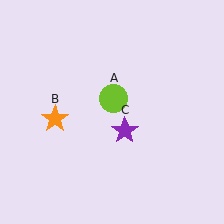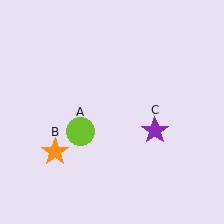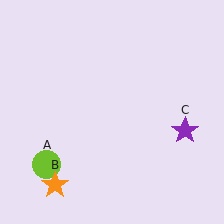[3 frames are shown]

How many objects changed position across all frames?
3 objects changed position: lime circle (object A), orange star (object B), purple star (object C).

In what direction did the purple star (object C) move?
The purple star (object C) moved right.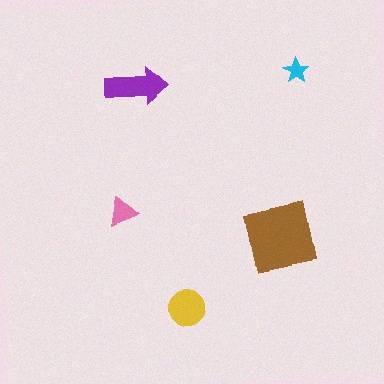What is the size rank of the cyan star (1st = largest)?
5th.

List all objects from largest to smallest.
The brown square, the purple arrow, the yellow circle, the pink triangle, the cyan star.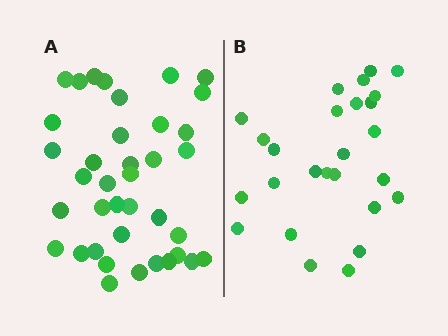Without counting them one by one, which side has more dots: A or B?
Region A (the left region) has more dots.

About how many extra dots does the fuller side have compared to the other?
Region A has roughly 12 or so more dots than region B.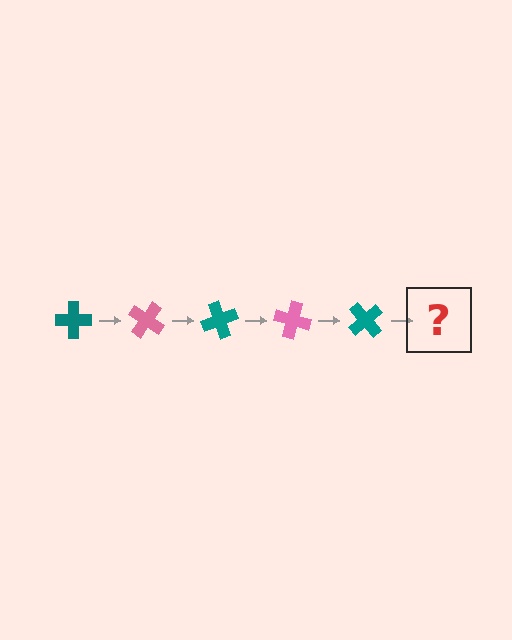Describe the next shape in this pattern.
It should be a pink cross, rotated 175 degrees from the start.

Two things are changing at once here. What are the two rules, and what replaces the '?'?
The two rules are that it rotates 35 degrees each step and the color cycles through teal and pink. The '?' should be a pink cross, rotated 175 degrees from the start.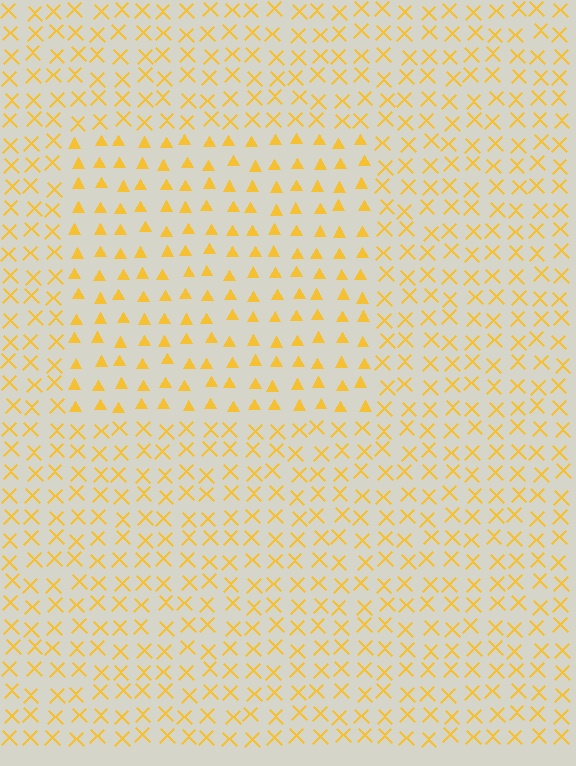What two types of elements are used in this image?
The image uses triangles inside the rectangle region and X marks outside it.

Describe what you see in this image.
The image is filled with small yellow elements arranged in a uniform grid. A rectangle-shaped region contains triangles, while the surrounding area contains X marks. The boundary is defined purely by the change in element shape.